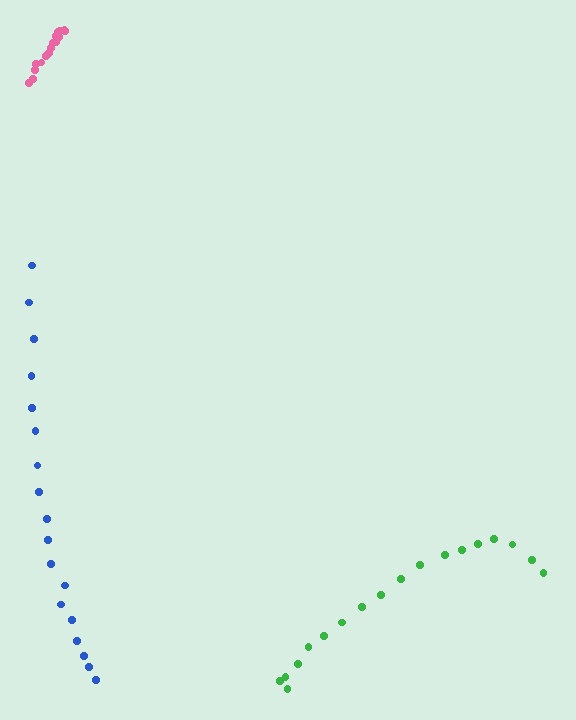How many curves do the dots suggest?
There are 3 distinct paths.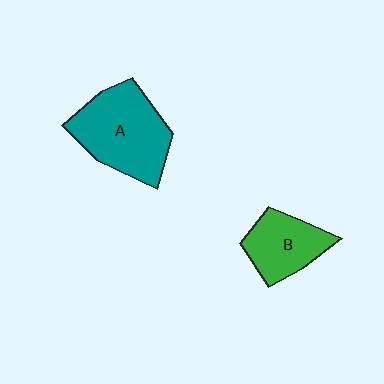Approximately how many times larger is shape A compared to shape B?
Approximately 1.6 times.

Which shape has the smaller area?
Shape B (green).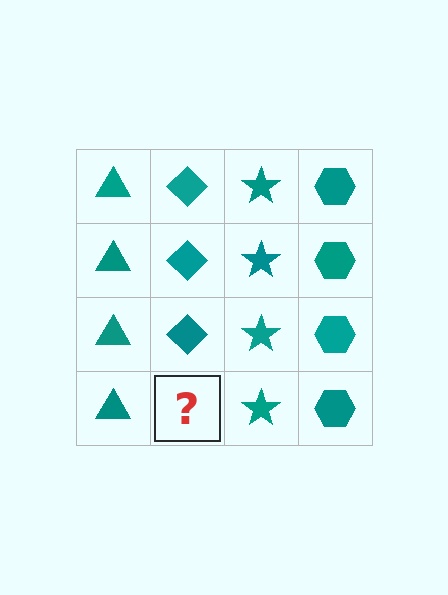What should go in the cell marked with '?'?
The missing cell should contain a teal diamond.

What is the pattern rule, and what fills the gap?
The rule is that each column has a consistent shape. The gap should be filled with a teal diamond.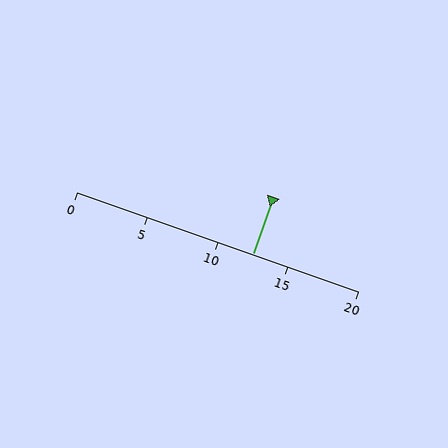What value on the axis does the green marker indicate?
The marker indicates approximately 12.5.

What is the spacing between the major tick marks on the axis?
The major ticks are spaced 5 apart.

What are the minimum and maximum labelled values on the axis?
The axis runs from 0 to 20.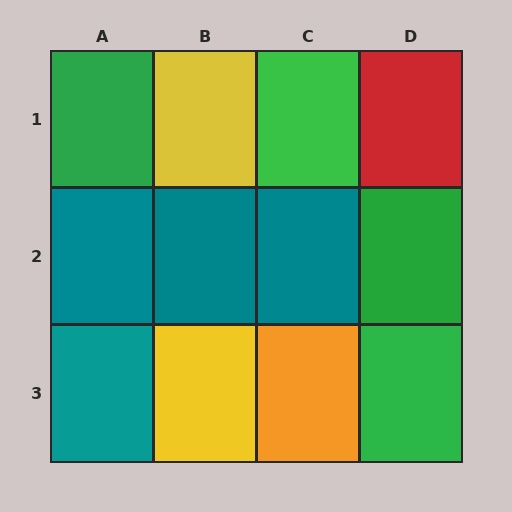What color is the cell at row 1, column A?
Green.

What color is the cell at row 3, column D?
Green.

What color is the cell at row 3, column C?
Orange.